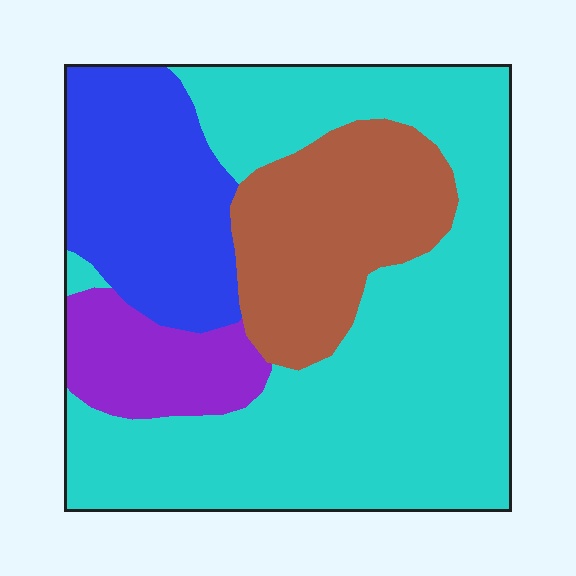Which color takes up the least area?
Purple, at roughly 10%.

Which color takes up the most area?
Cyan, at roughly 55%.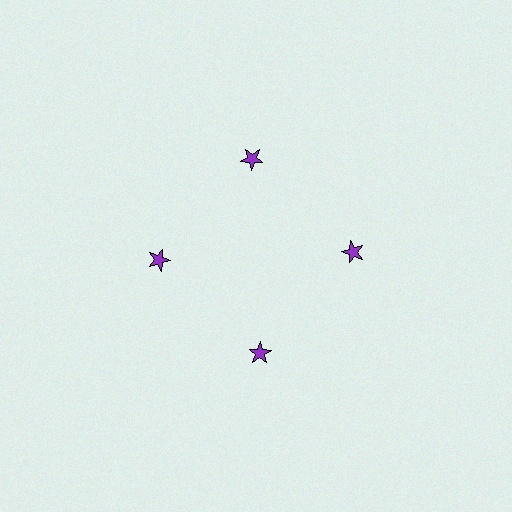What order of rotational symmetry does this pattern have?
This pattern has 4-fold rotational symmetry.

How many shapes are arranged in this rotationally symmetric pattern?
There are 4 shapes, arranged in 4 groups of 1.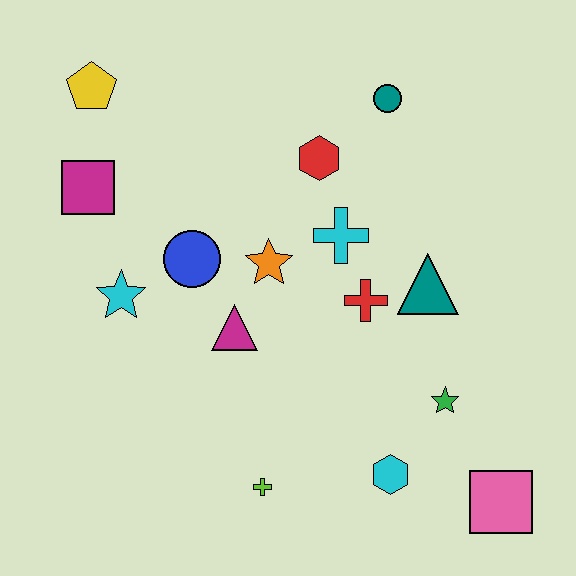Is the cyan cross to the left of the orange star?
No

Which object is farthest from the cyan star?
The pink square is farthest from the cyan star.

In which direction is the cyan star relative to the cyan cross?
The cyan star is to the left of the cyan cross.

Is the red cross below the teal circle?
Yes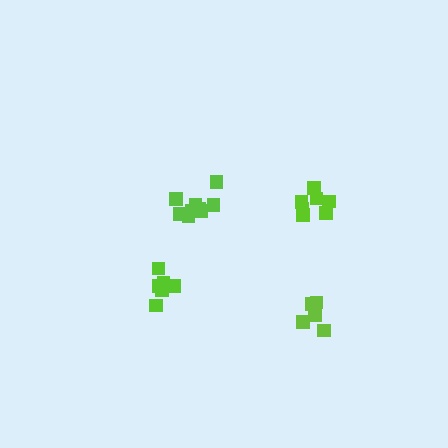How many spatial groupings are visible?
There are 4 spatial groupings.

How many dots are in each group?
Group 1: 6 dots, Group 2: 5 dots, Group 3: 9 dots, Group 4: 7 dots (27 total).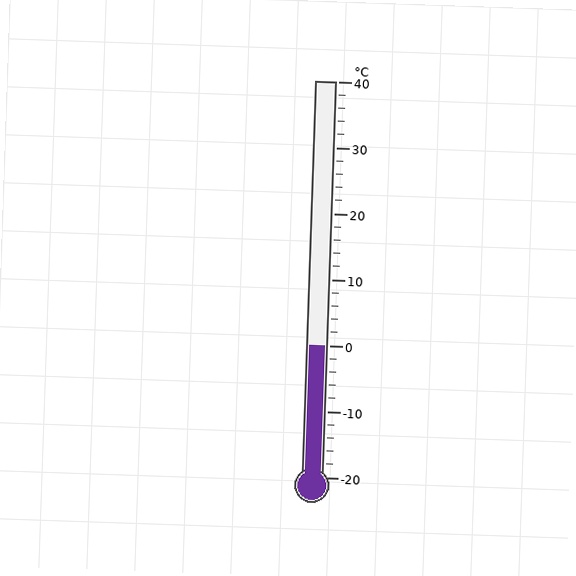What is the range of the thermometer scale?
The thermometer scale ranges from -20°C to 40°C.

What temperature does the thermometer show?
The thermometer shows approximately 0°C.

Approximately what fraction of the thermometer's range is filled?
The thermometer is filled to approximately 35% of its range.